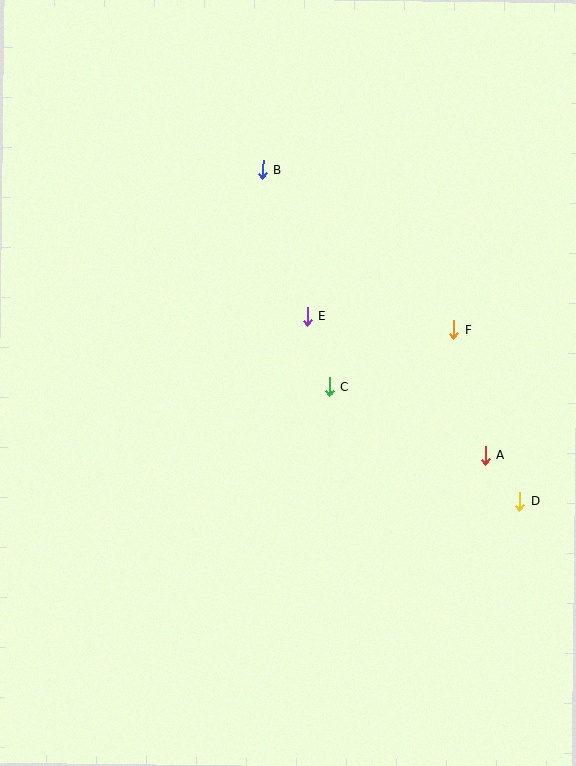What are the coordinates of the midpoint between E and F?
The midpoint between E and F is at (380, 323).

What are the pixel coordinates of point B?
Point B is at (263, 169).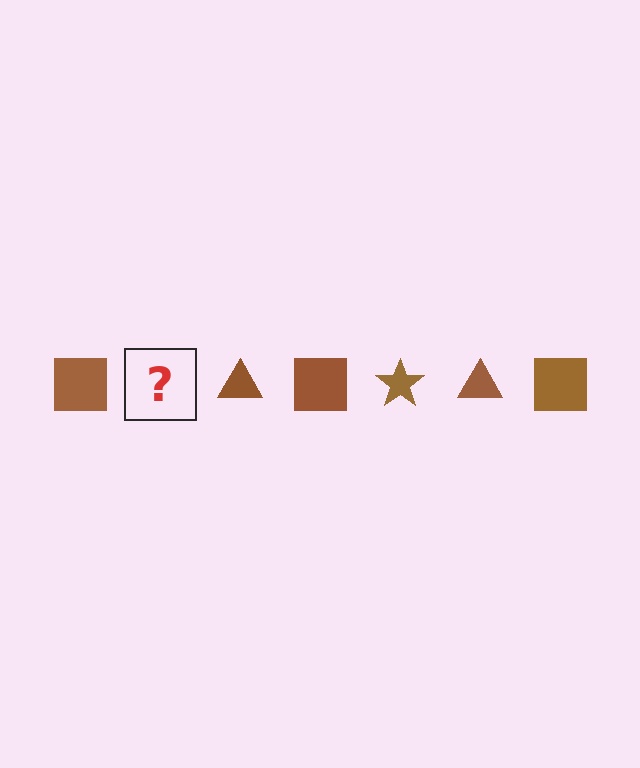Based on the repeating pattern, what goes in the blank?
The blank should be a brown star.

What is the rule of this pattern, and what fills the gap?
The rule is that the pattern cycles through square, star, triangle shapes in brown. The gap should be filled with a brown star.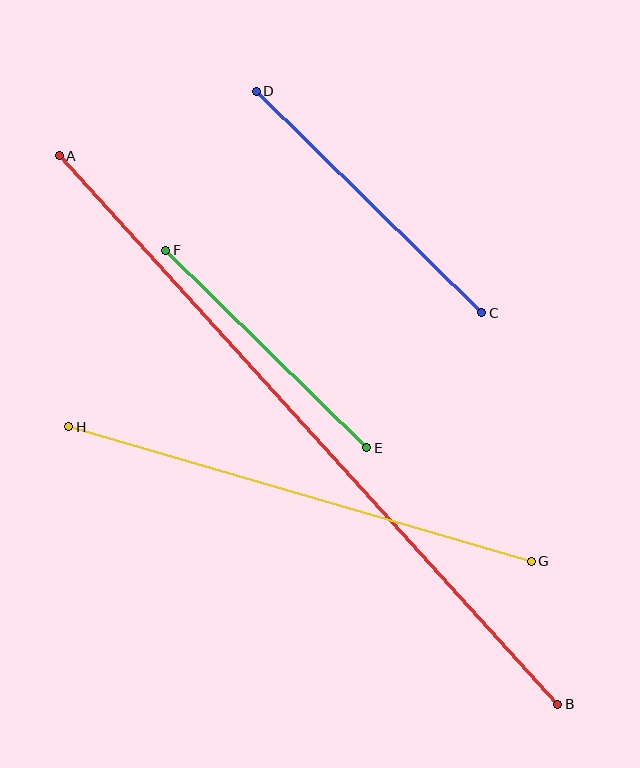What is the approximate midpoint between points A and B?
The midpoint is at approximately (308, 430) pixels.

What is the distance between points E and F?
The distance is approximately 282 pixels.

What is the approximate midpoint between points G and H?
The midpoint is at approximately (300, 494) pixels.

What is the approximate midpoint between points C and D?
The midpoint is at approximately (369, 202) pixels.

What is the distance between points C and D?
The distance is approximately 316 pixels.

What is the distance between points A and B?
The distance is approximately 741 pixels.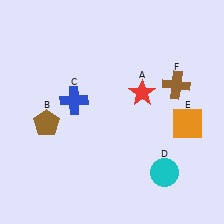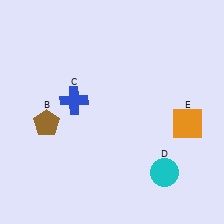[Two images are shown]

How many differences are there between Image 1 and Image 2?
There are 2 differences between the two images.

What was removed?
The brown cross (F), the red star (A) were removed in Image 2.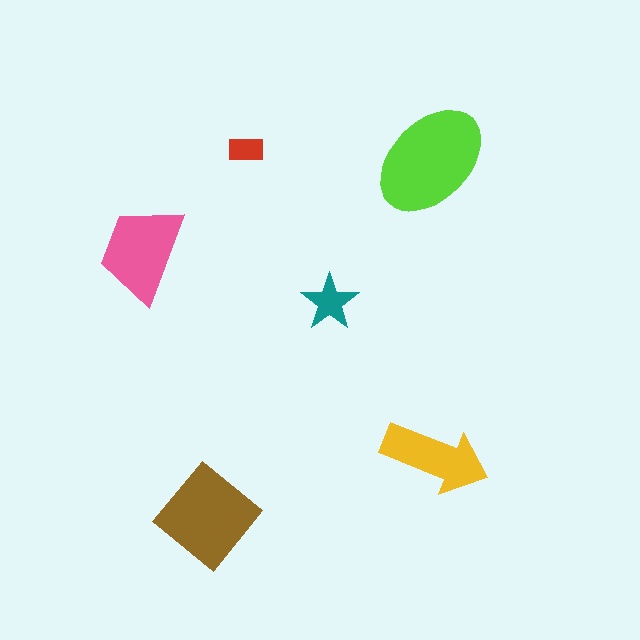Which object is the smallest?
The red rectangle.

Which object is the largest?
The lime ellipse.